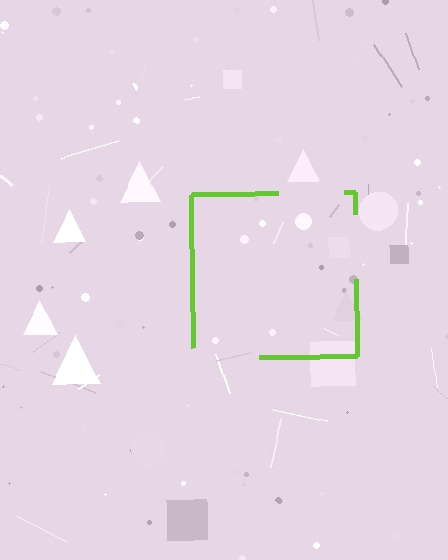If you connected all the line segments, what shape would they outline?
They would outline a square.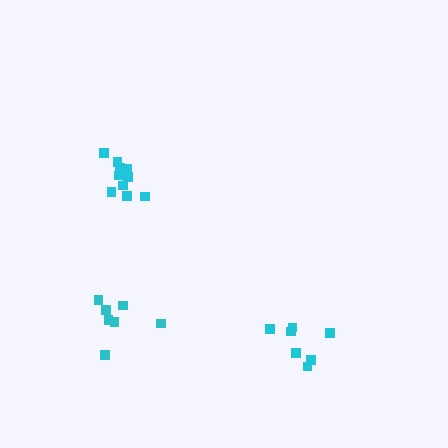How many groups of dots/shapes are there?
There are 3 groups.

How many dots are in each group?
Group 1: 10 dots, Group 2: 7 dots, Group 3: 7 dots (24 total).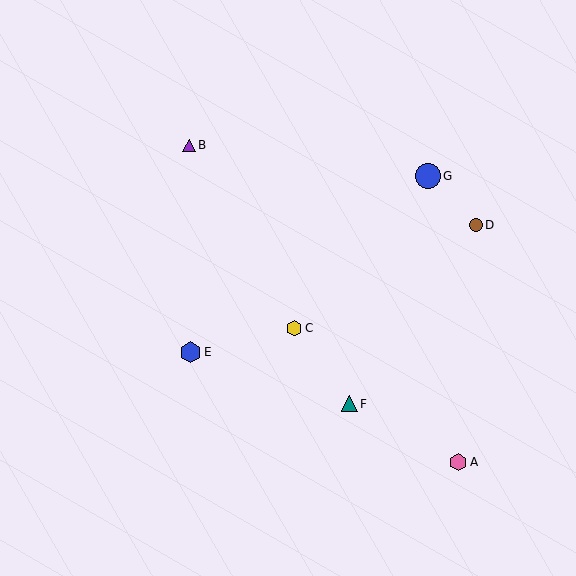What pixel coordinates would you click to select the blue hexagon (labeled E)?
Click at (191, 352) to select the blue hexagon E.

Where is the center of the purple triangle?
The center of the purple triangle is at (189, 146).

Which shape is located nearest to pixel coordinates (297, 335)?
The yellow hexagon (labeled C) at (294, 328) is nearest to that location.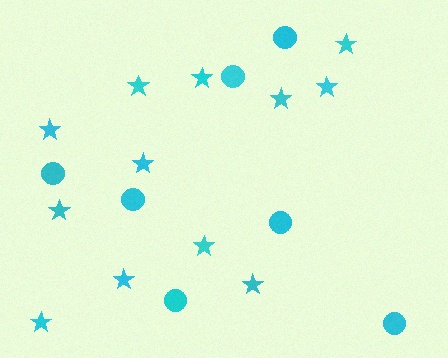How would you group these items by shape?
There are 2 groups: one group of circles (7) and one group of stars (12).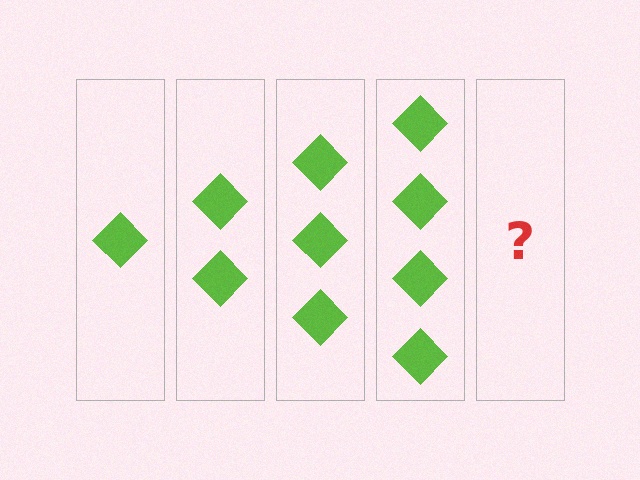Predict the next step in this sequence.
The next step is 5 diamonds.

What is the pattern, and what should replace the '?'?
The pattern is that each step adds one more diamond. The '?' should be 5 diamonds.